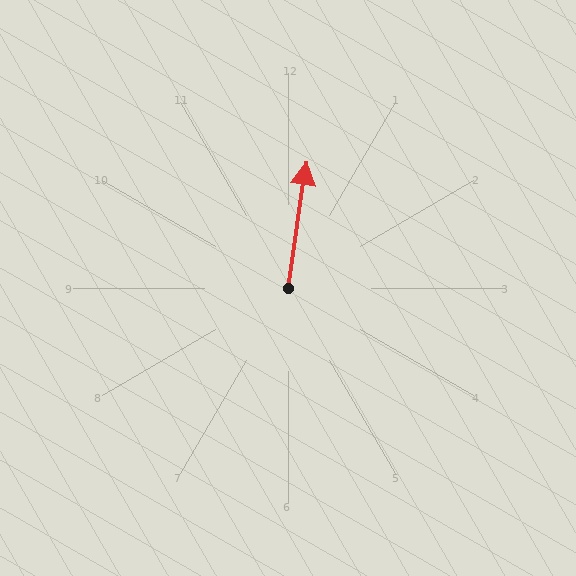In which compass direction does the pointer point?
North.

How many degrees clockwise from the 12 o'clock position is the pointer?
Approximately 8 degrees.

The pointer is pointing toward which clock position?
Roughly 12 o'clock.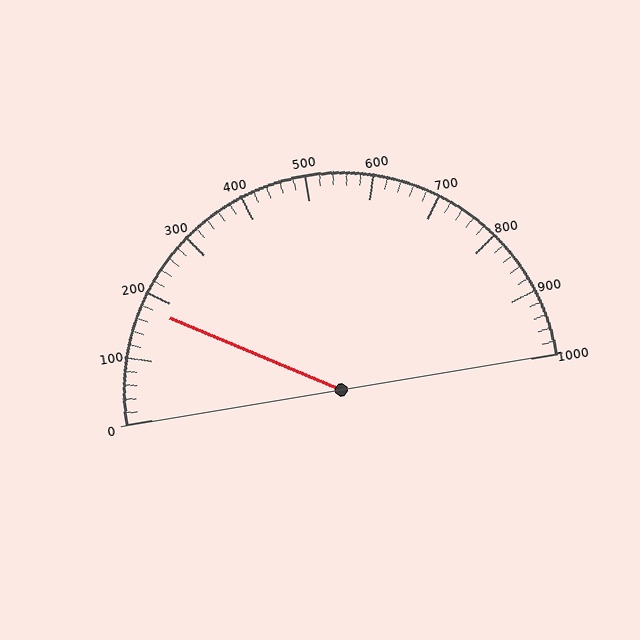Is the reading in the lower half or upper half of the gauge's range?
The reading is in the lower half of the range (0 to 1000).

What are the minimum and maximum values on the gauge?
The gauge ranges from 0 to 1000.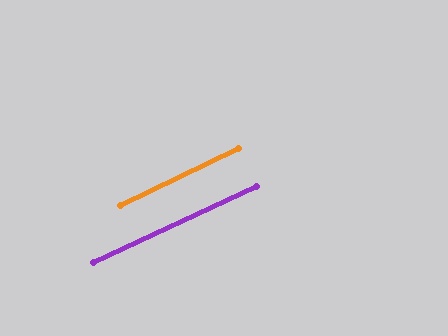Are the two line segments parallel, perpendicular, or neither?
Parallel — their directions differ by only 0.7°.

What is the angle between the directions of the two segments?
Approximately 1 degree.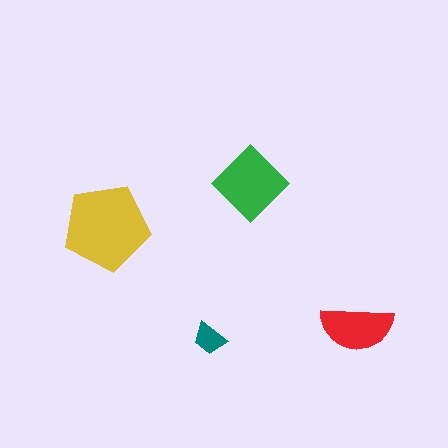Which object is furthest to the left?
The yellow pentagon is leftmost.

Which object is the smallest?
The teal trapezoid.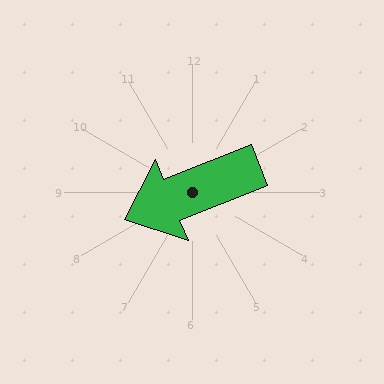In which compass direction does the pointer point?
West.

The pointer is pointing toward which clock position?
Roughly 8 o'clock.